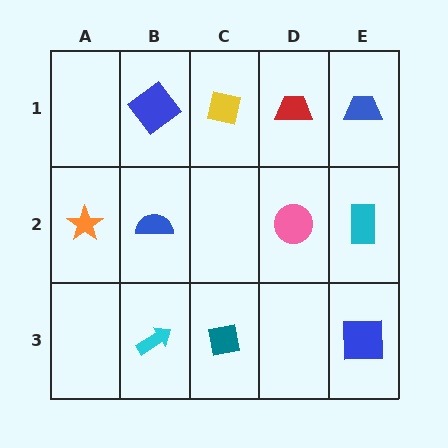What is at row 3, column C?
A teal square.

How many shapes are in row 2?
4 shapes.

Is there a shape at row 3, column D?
No, that cell is empty.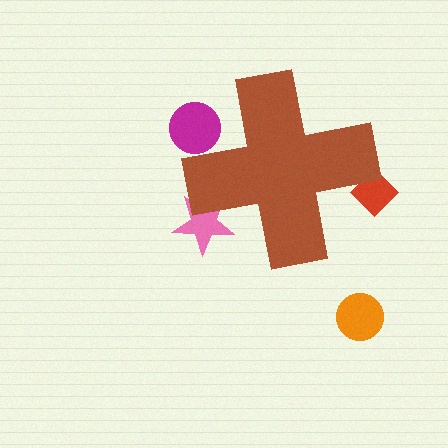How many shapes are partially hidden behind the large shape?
3 shapes are partially hidden.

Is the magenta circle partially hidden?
Yes, the magenta circle is partially hidden behind the brown cross.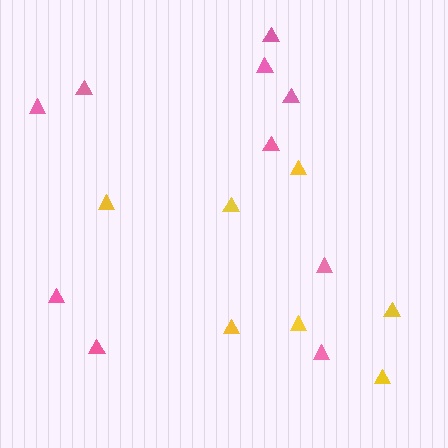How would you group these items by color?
There are 2 groups: one group of yellow triangles (7) and one group of pink triangles (10).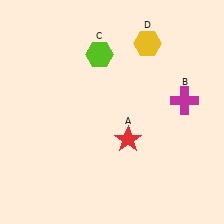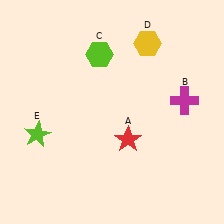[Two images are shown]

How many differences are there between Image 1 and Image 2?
There is 1 difference between the two images.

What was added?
A lime star (E) was added in Image 2.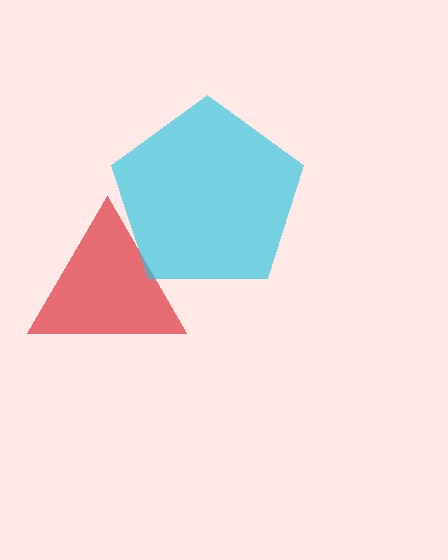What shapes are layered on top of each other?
The layered shapes are: a red triangle, a cyan pentagon.